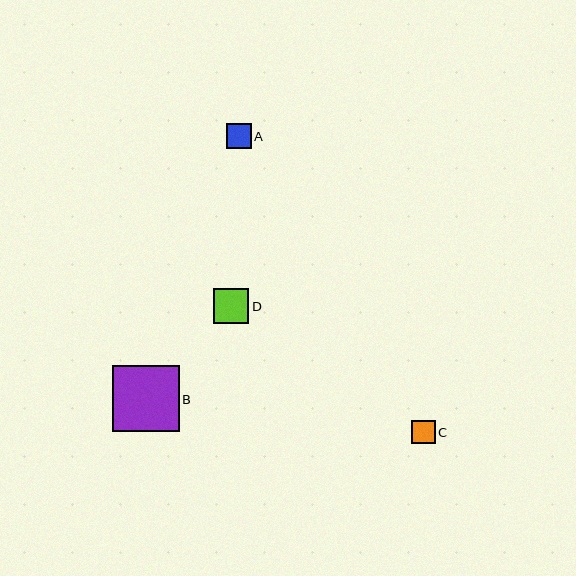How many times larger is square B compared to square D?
Square B is approximately 1.9 times the size of square D.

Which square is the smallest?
Square C is the smallest with a size of approximately 23 pixels.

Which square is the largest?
Square B is the largest with a size of approximately 67 pixels.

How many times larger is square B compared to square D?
Square B is approximately 1.9 times the size of square D.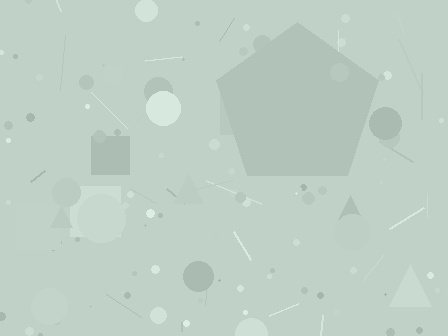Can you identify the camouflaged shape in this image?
The camouflaged shape is a pentagon.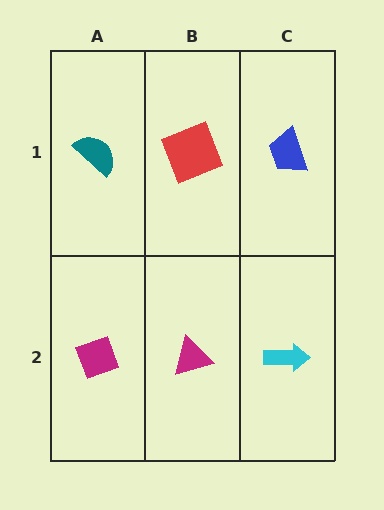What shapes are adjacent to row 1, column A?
A magenta diamond (row 2, column A), a red square (row 1, column B).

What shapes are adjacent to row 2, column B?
A red square (row 1, column B), a magenta diamond (row 2, column A), a cyan arrow (row 2, column C).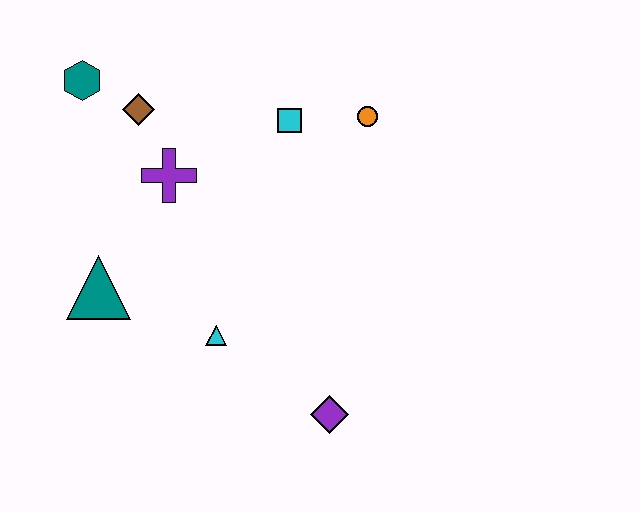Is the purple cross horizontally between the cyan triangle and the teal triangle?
Yes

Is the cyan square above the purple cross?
Yes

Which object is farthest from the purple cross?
The purple diamond is farthest from the purple cross.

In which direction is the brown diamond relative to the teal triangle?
The brown diamond is above the teal triangle.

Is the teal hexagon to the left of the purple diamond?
Yes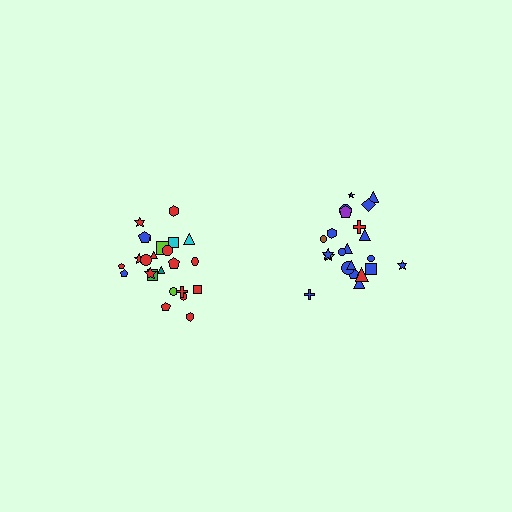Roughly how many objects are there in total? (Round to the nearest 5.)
Roughly 45 objects in total.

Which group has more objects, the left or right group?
The left group.